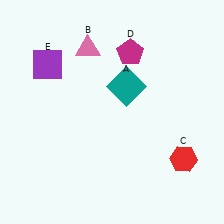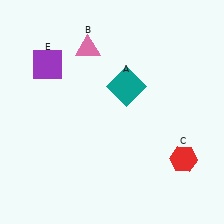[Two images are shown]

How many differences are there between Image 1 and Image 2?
There is 1 difference between the two images.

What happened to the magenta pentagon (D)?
The magenta pentagon (D) was removed in Image 2. It was in the top-right area of Image 1.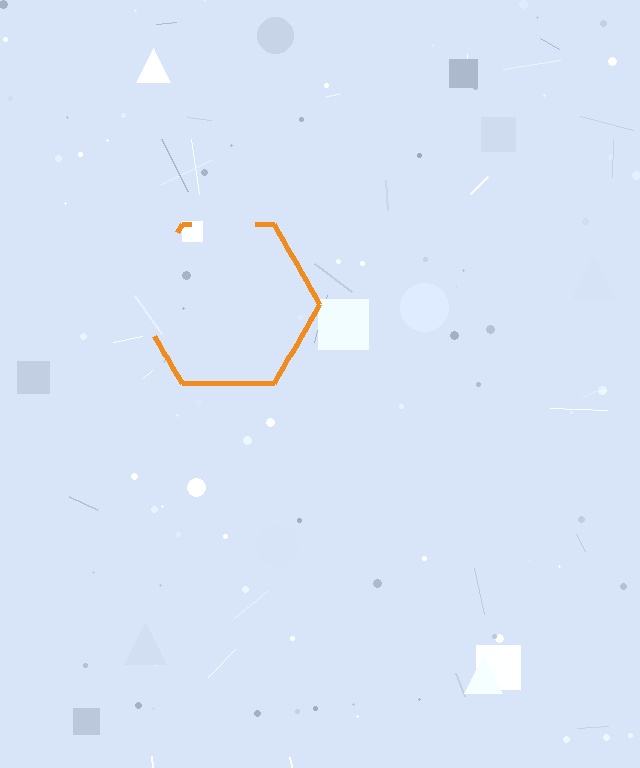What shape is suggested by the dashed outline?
The dashed outline suggests a hexagon.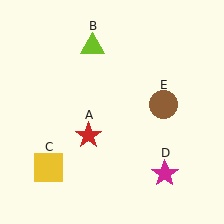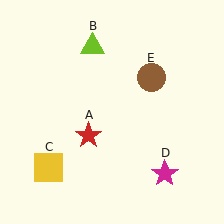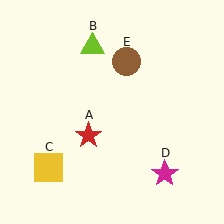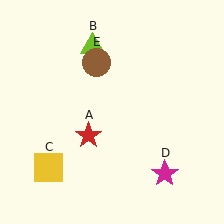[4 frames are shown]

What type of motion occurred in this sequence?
The brown circle (object E) rotated counterclockwise around the center of the scene.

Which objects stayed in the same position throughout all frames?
Red star (object A) and lime triangle (object B) and yellow square (object C) and magenta star (object D) remained stationary.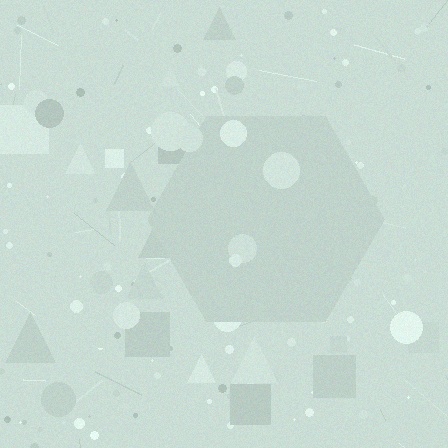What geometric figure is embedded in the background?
A hexagon is embedded in the background.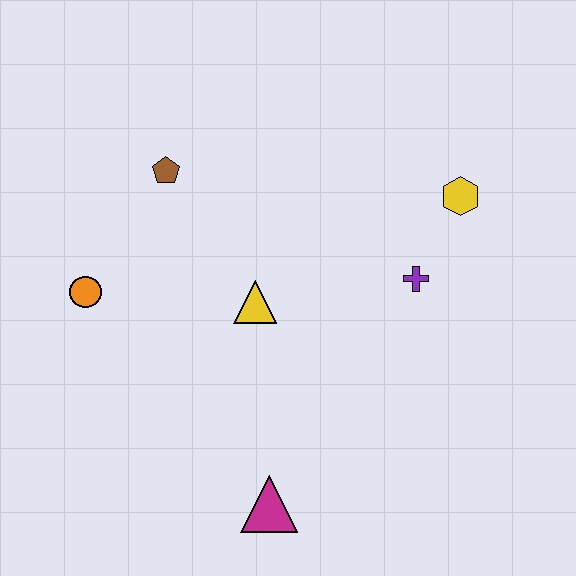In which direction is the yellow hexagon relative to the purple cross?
The yellow hexagon is above the purple cross.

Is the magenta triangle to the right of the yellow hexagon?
No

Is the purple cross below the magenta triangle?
No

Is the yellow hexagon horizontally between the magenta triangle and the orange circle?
No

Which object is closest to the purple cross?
The yellow hexagon is closest to the purple cross.